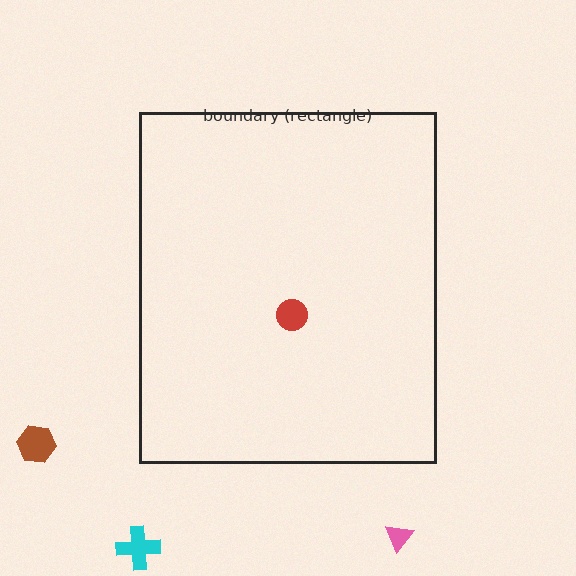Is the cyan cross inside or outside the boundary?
Outside.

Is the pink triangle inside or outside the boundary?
Outside.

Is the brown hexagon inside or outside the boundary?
Outside.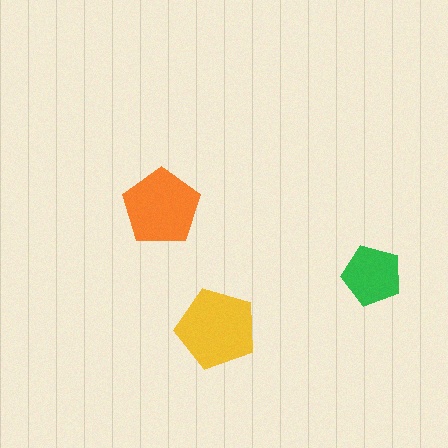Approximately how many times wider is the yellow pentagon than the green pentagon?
About 1.5 times wider.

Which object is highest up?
The orange pentagon is topmost.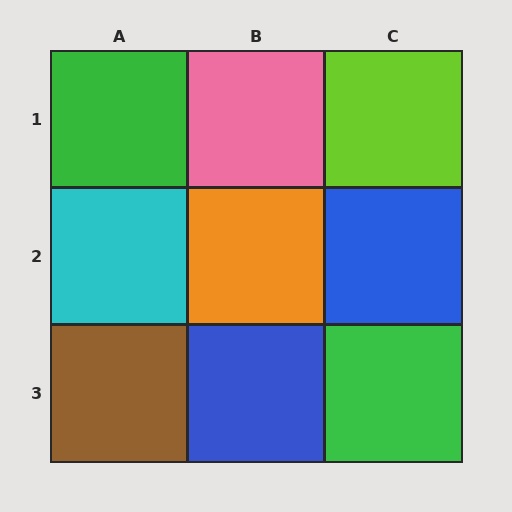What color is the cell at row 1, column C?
Lime.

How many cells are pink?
1 cell is pink.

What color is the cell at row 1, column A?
Green.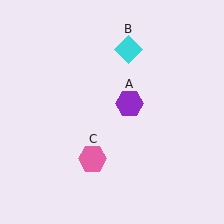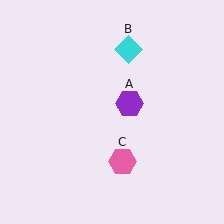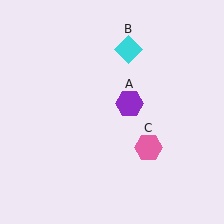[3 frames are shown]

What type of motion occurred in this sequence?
The pink hexagon (object C) rotated counterclockwise around the center of the scene.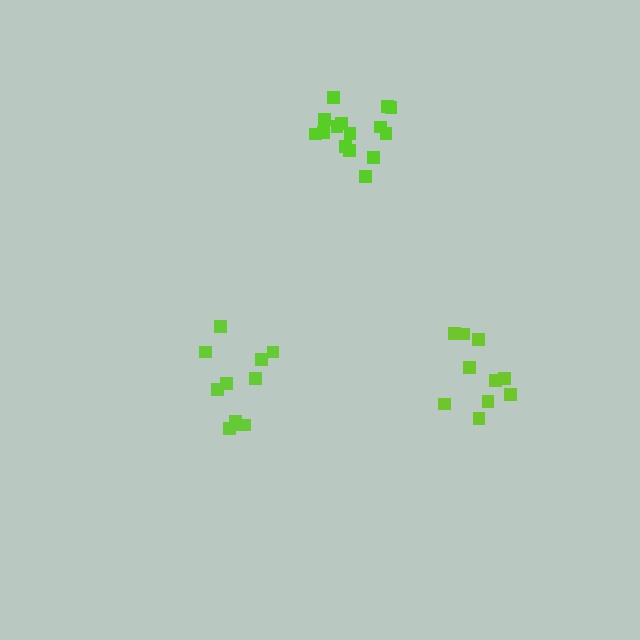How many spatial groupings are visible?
There are 3 spatial groupings.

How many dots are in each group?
Group 1: 11 dots, Group 2: 15 dots, Group 3: 10 dots (36 total).